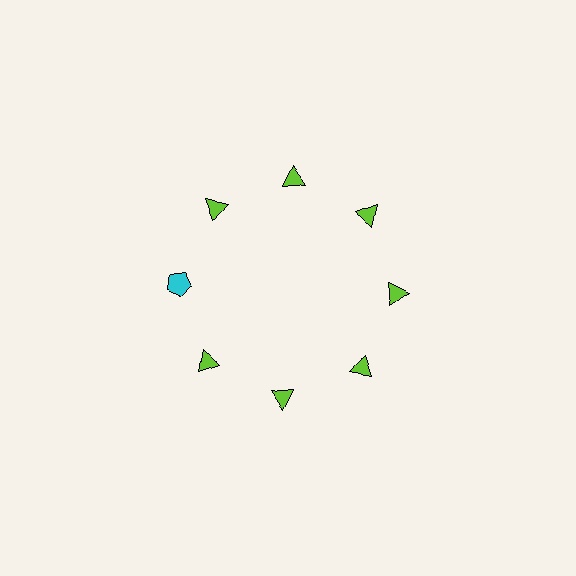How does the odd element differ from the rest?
It differs in both color (cyan instead of lime) and shape (pentagon instead of triangle).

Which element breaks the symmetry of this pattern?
The cyan pentagon at roughly the 9 o'clock position breaks the symmetry. All other shapes are lime triangles.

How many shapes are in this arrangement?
There are 8 shapes arranged in a ring pattern.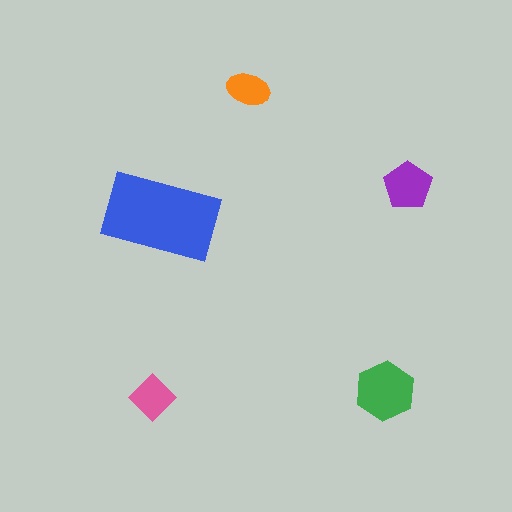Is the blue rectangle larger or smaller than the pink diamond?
Larger.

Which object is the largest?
The blue rectangle.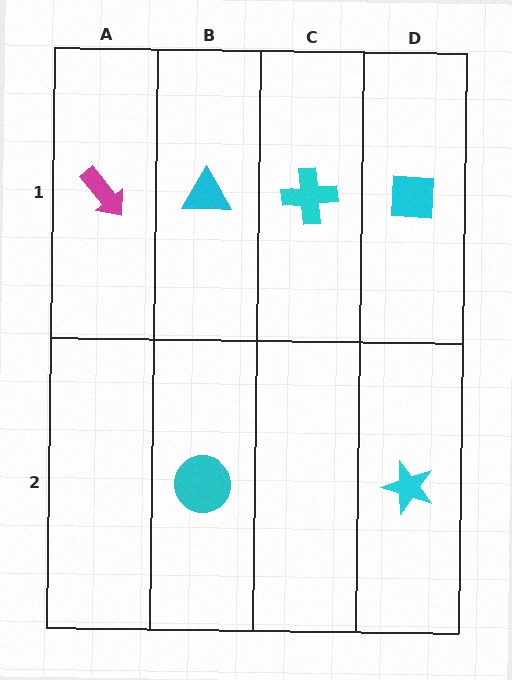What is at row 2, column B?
A cyan circle.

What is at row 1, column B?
A cyan triangle.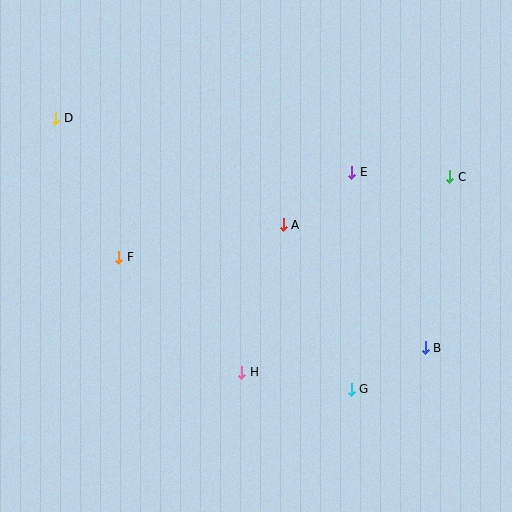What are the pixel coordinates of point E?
Point E is at (352, 172).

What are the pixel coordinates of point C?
Point C is at (450, 177).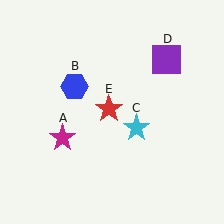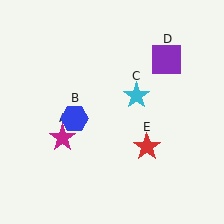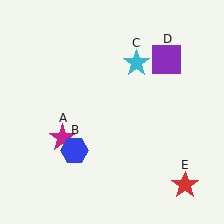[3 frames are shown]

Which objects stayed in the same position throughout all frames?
Magenta star (object A) and purple square (object D) remained stationary.